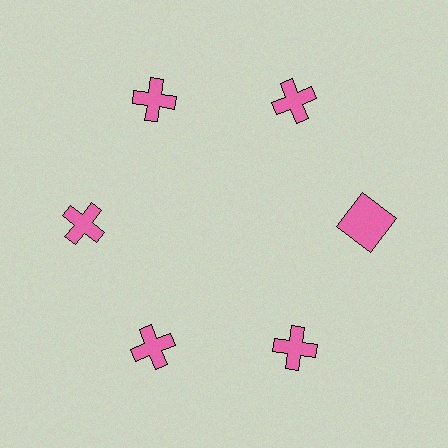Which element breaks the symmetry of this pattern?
The pink square at roughly the 3 o'clock position breaks the symmetry. All other shapes are pink crosses.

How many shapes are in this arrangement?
There are 6 shapes arranged in a ring pattern.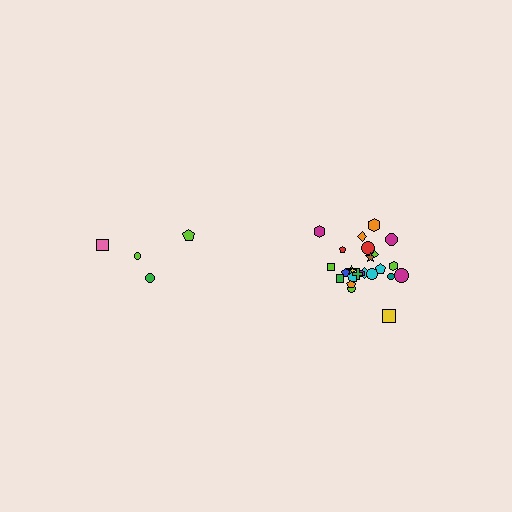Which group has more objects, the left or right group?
The right group.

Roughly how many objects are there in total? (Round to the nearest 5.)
Roughly 30 objects in total.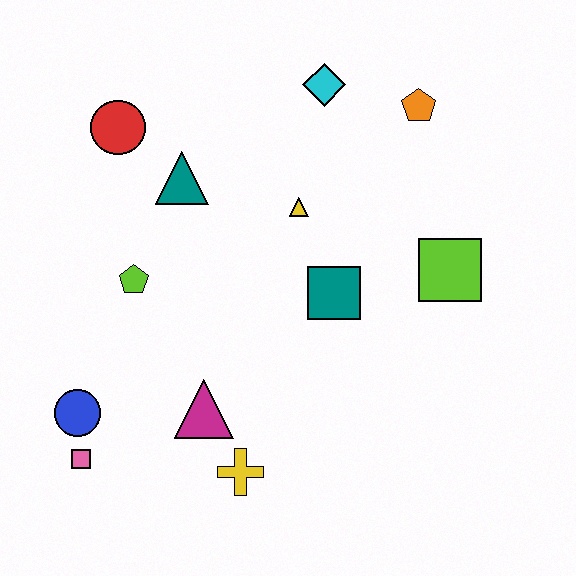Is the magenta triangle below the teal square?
Yes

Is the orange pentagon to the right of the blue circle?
Yes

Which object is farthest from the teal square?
The pink square is farthest from the teal square.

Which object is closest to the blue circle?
The pink square is closest to the blue circle.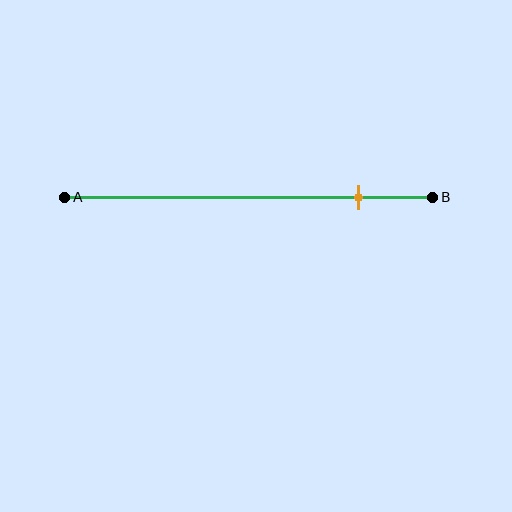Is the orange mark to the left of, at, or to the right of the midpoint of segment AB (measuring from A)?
The orange mark is to the right of the midpoint of segment AB.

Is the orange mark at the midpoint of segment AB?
No, the mark is at about 80% from A, not at the 50% midpoint.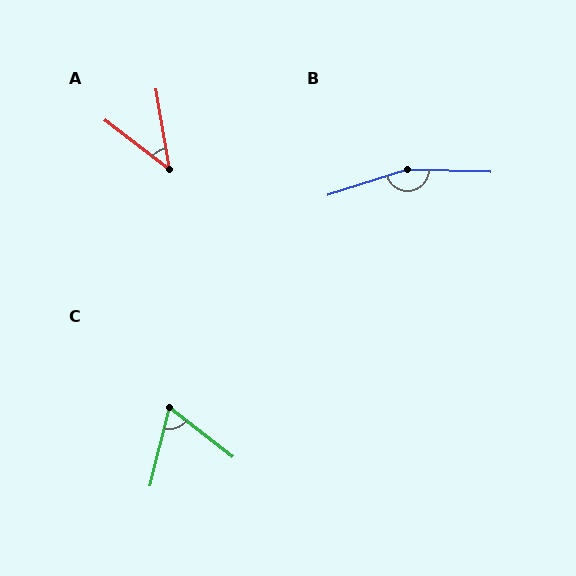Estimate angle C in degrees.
Approximately 66 degrees.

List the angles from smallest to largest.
A (43°), C (66°), B (161°).